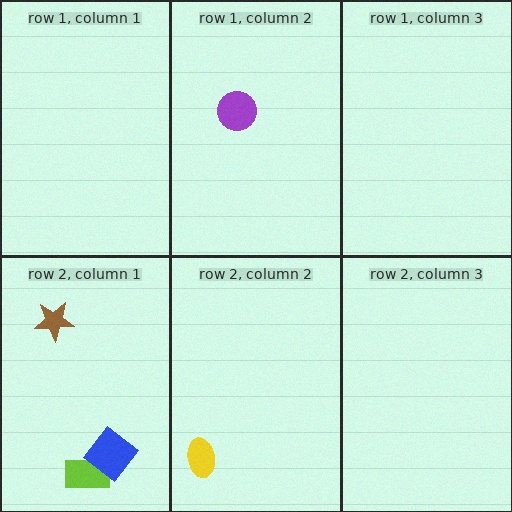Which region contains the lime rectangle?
The row 2, column 1 region.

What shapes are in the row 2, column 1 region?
The lime rectangle, the brown star, the blue diamond.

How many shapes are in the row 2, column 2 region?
1.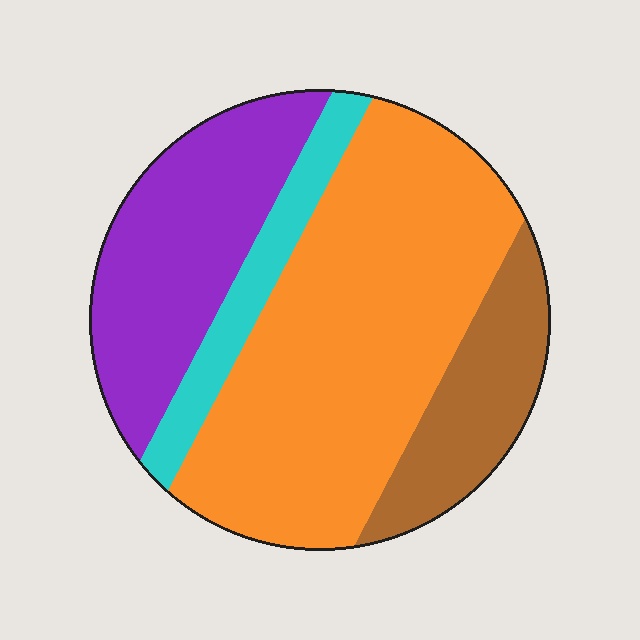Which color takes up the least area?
Cyan, at roughly 10%.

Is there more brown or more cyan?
Brown.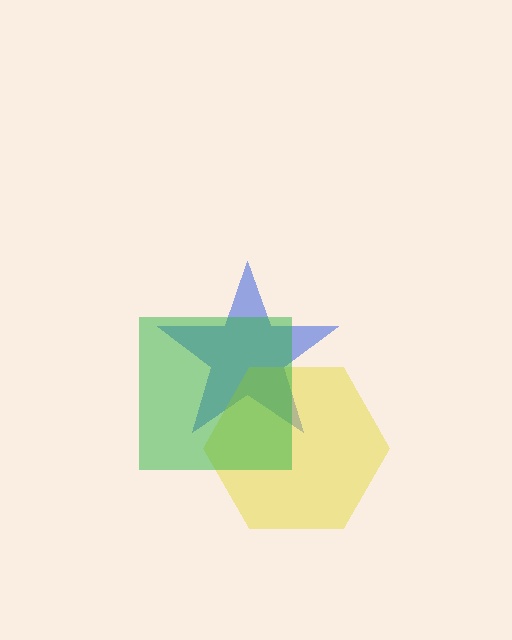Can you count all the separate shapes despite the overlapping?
Yes, there are 3 separate shapes.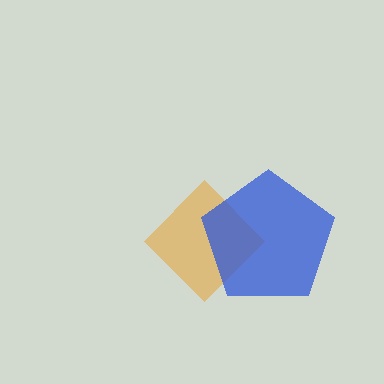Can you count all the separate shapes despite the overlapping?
Yes, there are 2 separate shapes.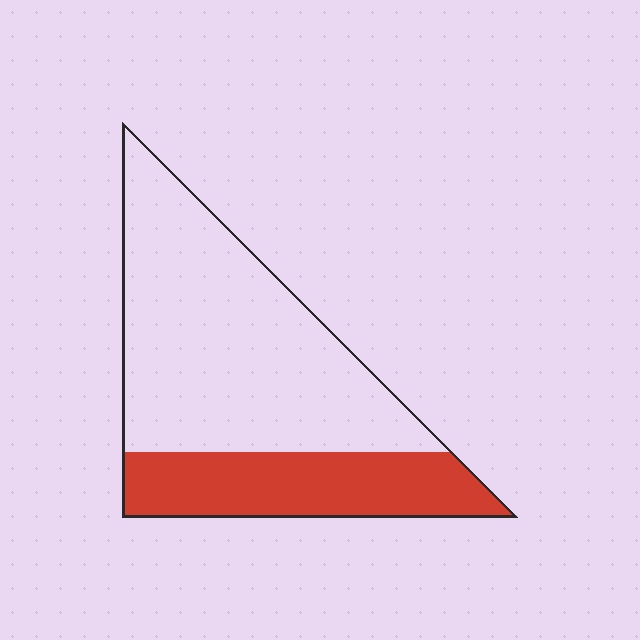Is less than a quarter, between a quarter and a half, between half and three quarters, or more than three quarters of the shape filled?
Between a quarter and a half.